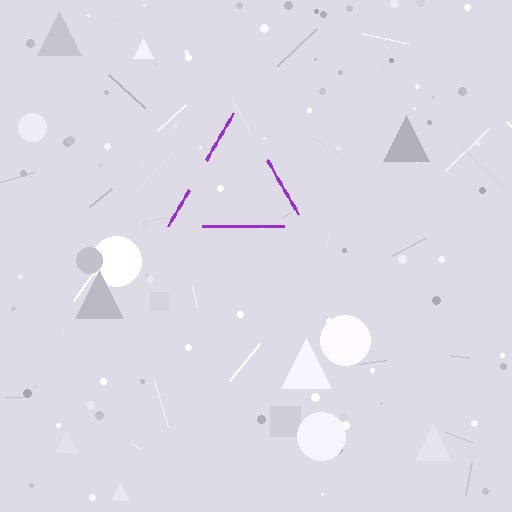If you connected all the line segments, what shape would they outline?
They would outline a triangle.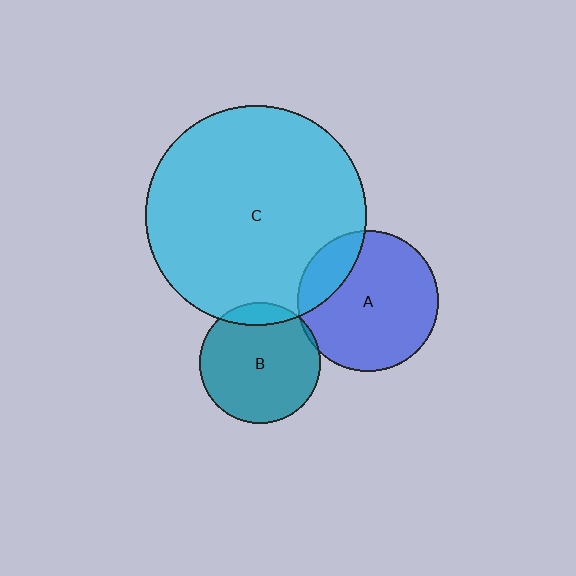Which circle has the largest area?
Circle C (cyan).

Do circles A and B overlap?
Yes.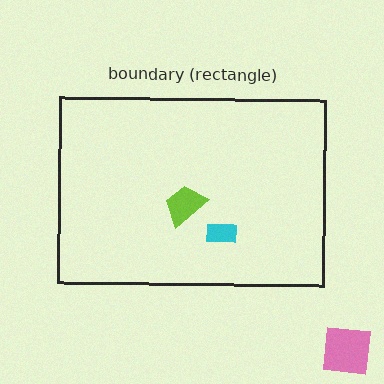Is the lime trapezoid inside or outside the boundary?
Inside.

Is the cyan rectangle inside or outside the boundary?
Inside.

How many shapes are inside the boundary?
2 inside, 1 outside.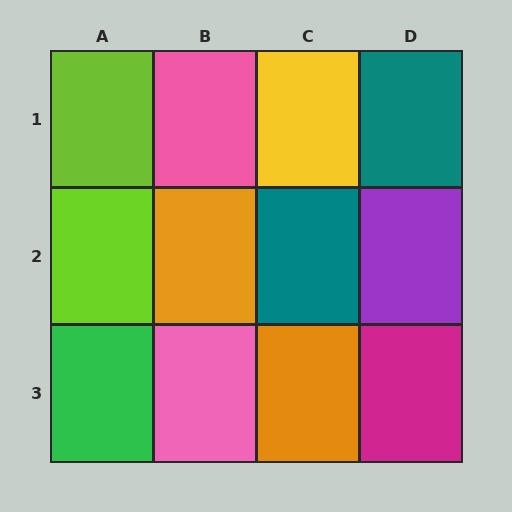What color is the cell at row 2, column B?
Orange.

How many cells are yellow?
1 cell is yellow.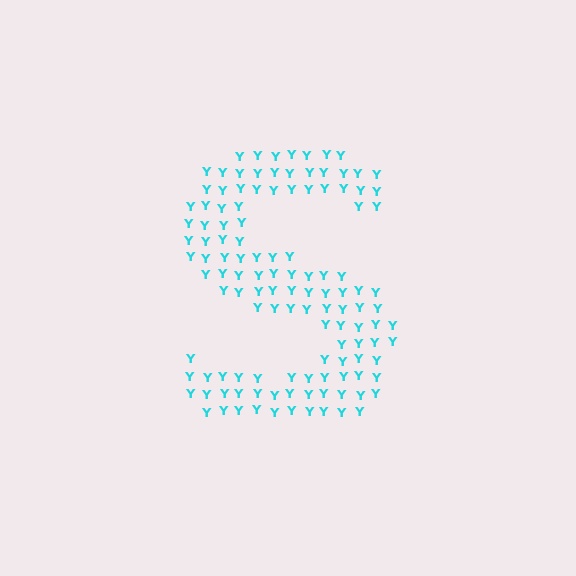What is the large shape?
The large shape is the letter S.